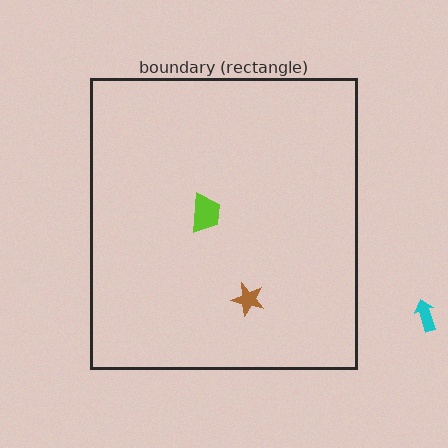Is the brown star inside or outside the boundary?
Inside.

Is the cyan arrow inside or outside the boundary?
Outside.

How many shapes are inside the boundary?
2 inside, 1 outside.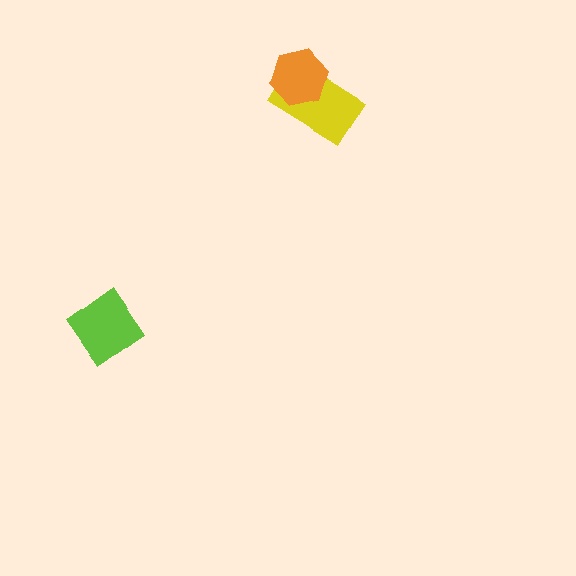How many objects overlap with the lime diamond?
0 objects overlap with the lime diamond.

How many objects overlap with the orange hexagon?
1 object overlaps with the orange hexagon.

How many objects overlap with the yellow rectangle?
1 object overlaps with the yellow rectangle.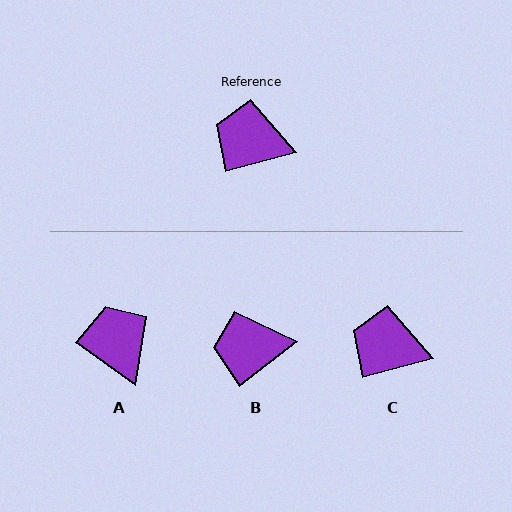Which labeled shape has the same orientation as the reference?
C.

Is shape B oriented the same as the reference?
No, it is off by about 23 degrees.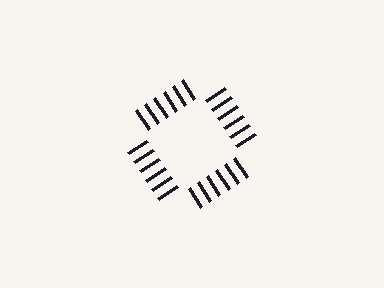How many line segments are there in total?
24 — 6 along each of the 4 edges.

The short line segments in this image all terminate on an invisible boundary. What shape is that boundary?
An illusory square — the line segments terminate on its edges but no continuous stroke is drawn.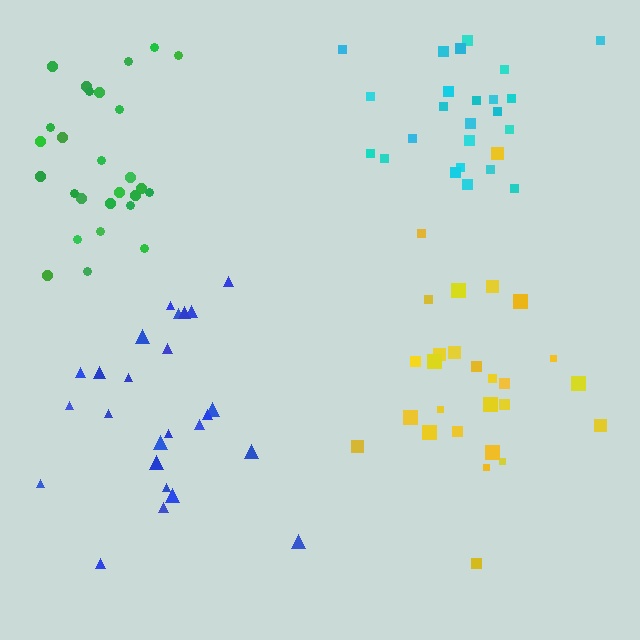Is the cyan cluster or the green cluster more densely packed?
Green.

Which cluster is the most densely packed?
Green.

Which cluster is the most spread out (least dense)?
Blue.